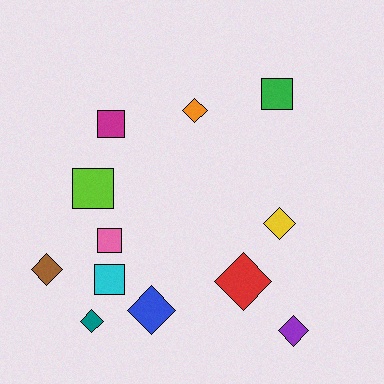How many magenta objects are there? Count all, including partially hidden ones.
There is 1 magenta object.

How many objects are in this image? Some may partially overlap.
There are 12 objects.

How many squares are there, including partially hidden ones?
There are 5 squares.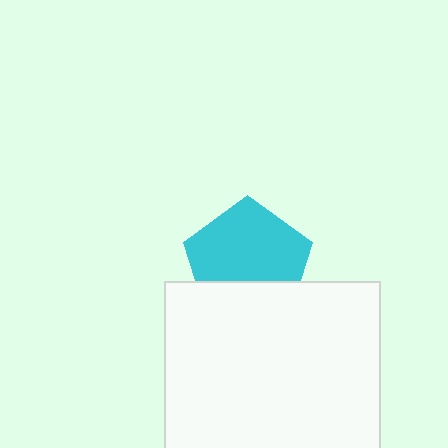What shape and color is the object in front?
The object in front is a white rectangle.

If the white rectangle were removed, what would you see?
You would see the complete cyan pentagon.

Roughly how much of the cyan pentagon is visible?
Most of it is visible (roughly 68%).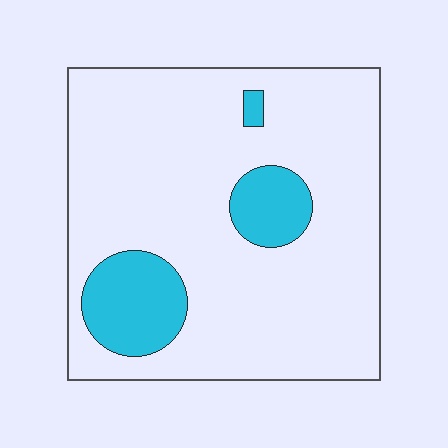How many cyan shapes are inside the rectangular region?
3.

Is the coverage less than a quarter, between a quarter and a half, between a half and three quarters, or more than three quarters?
Less than a quarter.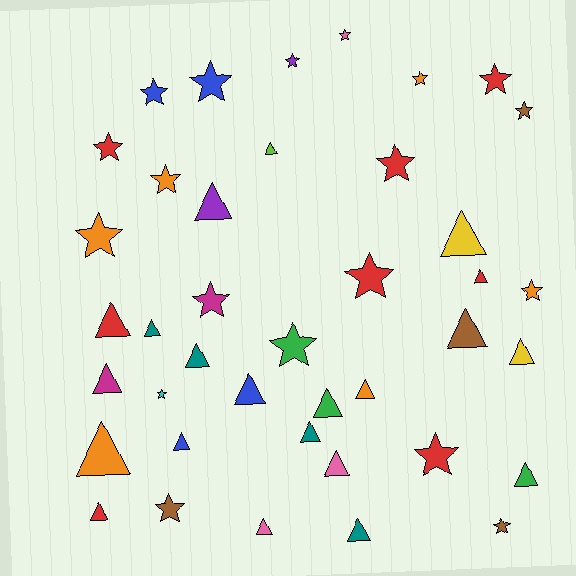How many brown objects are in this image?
There are 4 brown objects.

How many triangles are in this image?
There are 21 triangles.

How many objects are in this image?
There are 40 objects.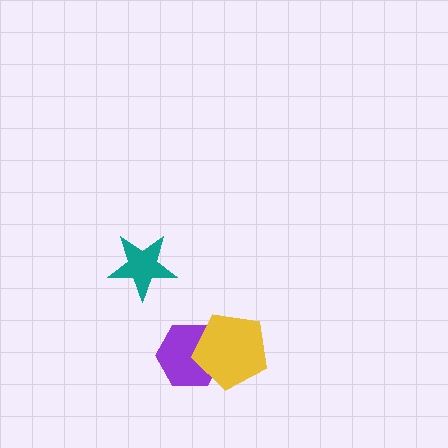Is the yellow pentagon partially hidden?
No, no other shape covers it.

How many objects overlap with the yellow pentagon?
1 object overlaps with the yellow pentagon.